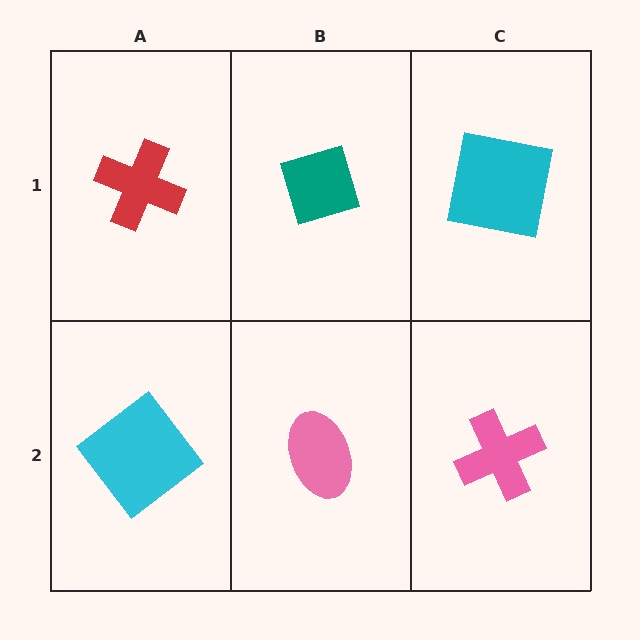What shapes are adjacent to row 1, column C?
A pink cross (row 2, column C), a teal diamond (row 1, column B).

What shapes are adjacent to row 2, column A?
A red cross (row 1, column A), a pink ellipse (row 2, column B).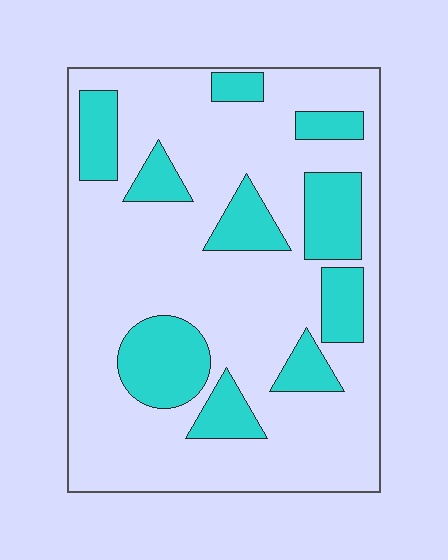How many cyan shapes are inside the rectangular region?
10.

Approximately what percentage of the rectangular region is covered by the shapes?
Approximately 25%.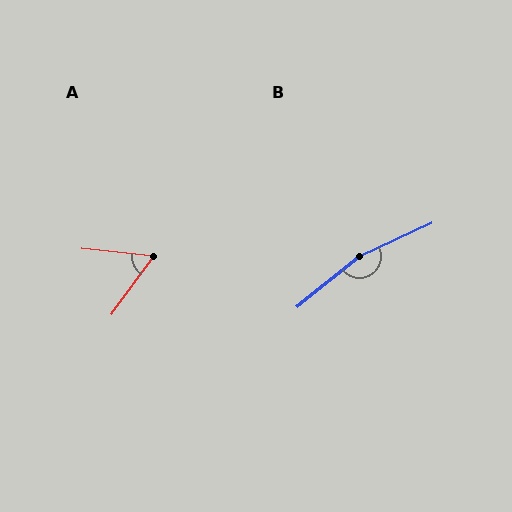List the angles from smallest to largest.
A (61°), B (166°).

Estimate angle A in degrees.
Approximately 61 degrees.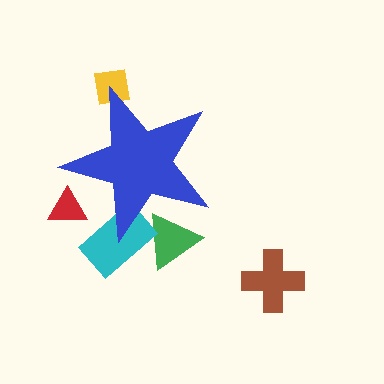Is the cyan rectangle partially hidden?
Yes, the cyan rectangle is partially hidden behind the blue star.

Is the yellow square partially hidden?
Yes, the yellow square is partially hidden behind the blue star.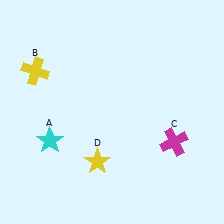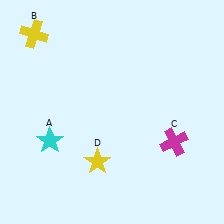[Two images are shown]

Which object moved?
The yellow cross (B) moved up.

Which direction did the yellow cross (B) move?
The yellow cross (B) moved up.